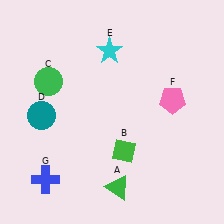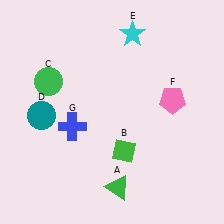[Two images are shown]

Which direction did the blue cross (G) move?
The blue cross (G) moved up.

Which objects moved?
The objects that moved are: the cyan star (E), the blue cross (G).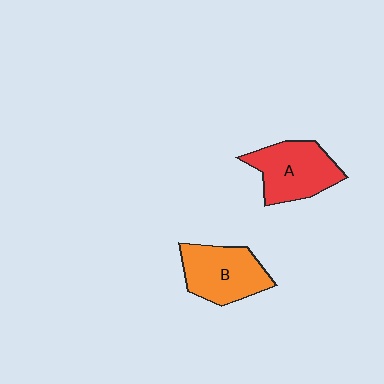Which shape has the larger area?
Shape A (red).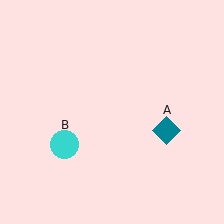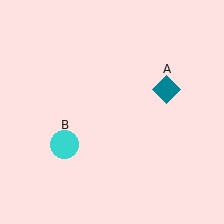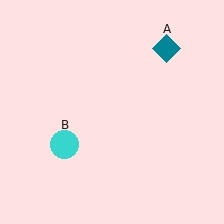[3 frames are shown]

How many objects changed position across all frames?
1 object changed position: teal diamond (object A).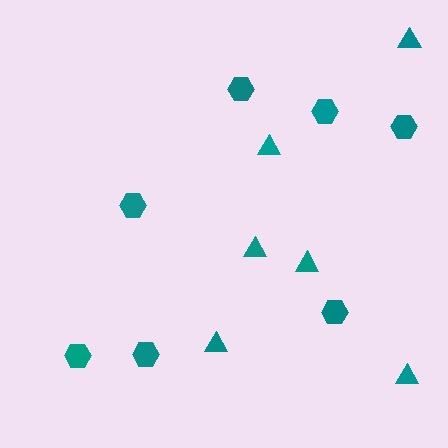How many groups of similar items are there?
There are 2 groups: one group of hexagons (7) and one group of triangles (6).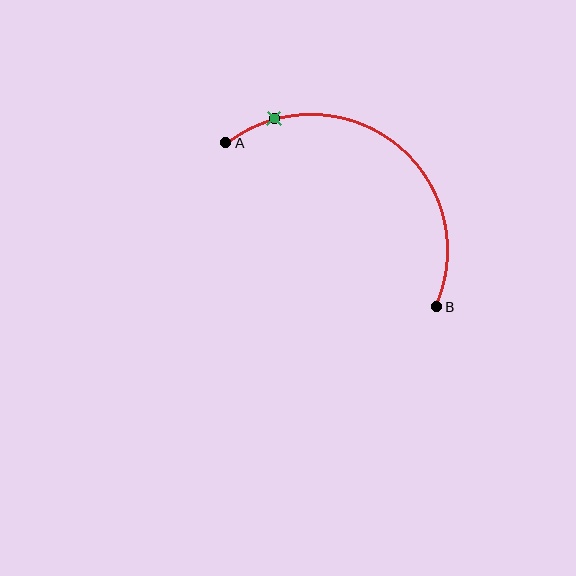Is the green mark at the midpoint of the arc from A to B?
No. The green mark lies on the arc but is closer to endpoint A. The arc midpoint would be at the point on the curve equidistant along the arc from both A and B.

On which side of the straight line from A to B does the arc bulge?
The arc bulges above and to the right of the straight line connecting A and B.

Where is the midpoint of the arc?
The arc midpoint is the point on the curve farthest from the straight line joining A and B. It sits above and to the right of that line.